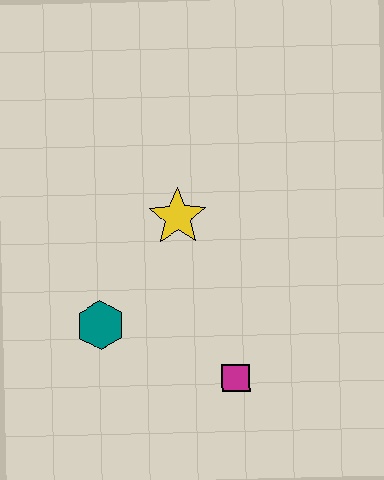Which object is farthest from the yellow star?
The magenta square is farthest from the yellow star.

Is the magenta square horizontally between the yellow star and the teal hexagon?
No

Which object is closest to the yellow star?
The teal hexagon is closest to the yellow star.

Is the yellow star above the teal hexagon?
Yes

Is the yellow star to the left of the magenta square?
Yes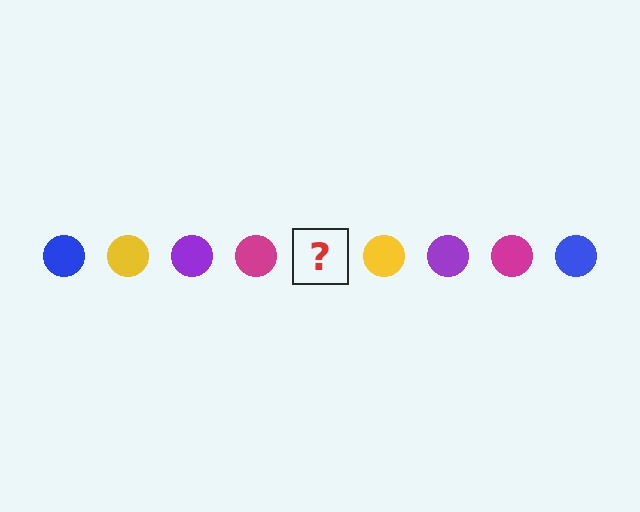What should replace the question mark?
The question mark should be replaced with a blue circle.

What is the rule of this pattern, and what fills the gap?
The rule is that the pattern cycles through blue, yellow, purple, magenta circles. The gap should be filled with a blue circle.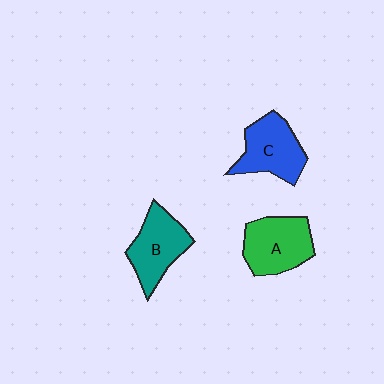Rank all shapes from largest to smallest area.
From largest to smallest: A (green), C (blue), B (teal).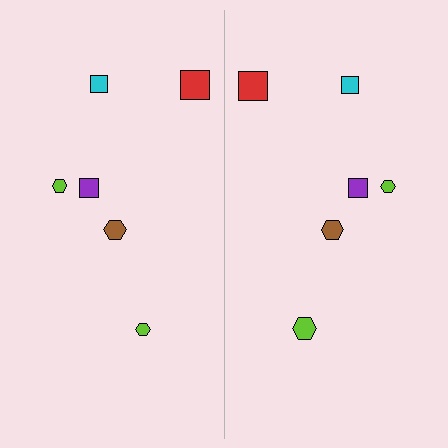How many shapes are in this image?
There are 12 shapes in this image.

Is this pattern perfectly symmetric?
No, the pattern is not perfectly symmetric. The lime hexagon on the right side has a different size than its mirror counterpart.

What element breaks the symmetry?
The lime hexagon on the right side has a different size than its mirror counterpart.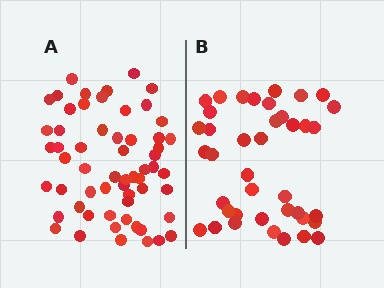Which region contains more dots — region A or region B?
Region A (the left region) has more dots.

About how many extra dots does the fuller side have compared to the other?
Region A has approximately 20 more dots than region B.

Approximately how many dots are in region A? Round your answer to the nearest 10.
About 60 dots. (The exact count is 59, which rounds to 60.)